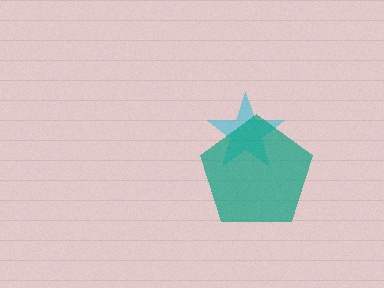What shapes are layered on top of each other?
The layered shapes are: a cyan star, a teal pentagon.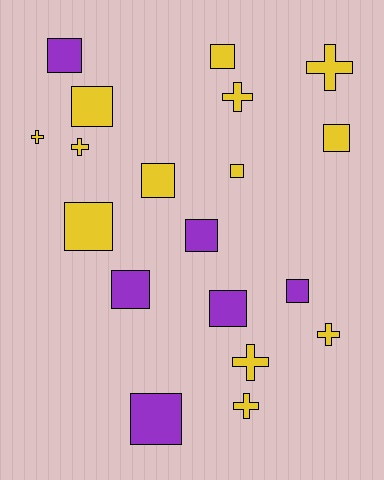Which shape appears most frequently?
Square, with 12 objects.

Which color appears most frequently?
Yellow, with 13 objects.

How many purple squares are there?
There are 6 purple squares.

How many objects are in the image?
There are 19 objects.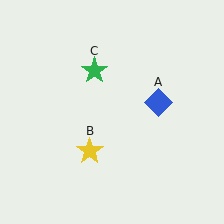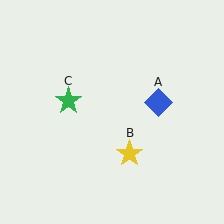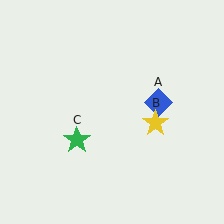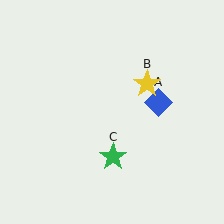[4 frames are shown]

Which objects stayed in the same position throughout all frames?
Blue diamond (object A) remained stationary.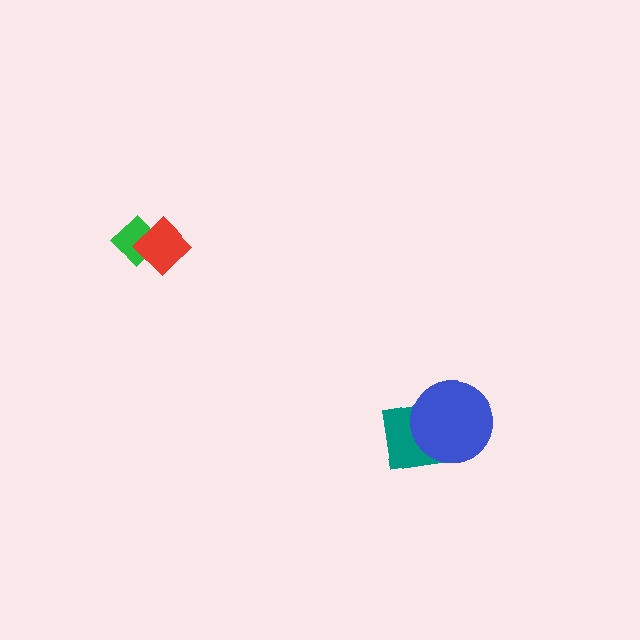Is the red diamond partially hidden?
No, no other shape covers it.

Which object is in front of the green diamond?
The red diamond is in front of the green diamond.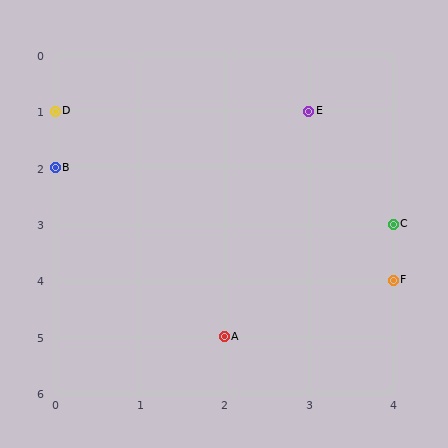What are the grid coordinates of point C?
Point C is at grid coordinates (4, 3).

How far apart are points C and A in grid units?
Points C and A are 2 columns and 2 rows apart (about 2.8 grid units diagonally).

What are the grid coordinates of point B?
Point B is at grid coordinates (0, 2).